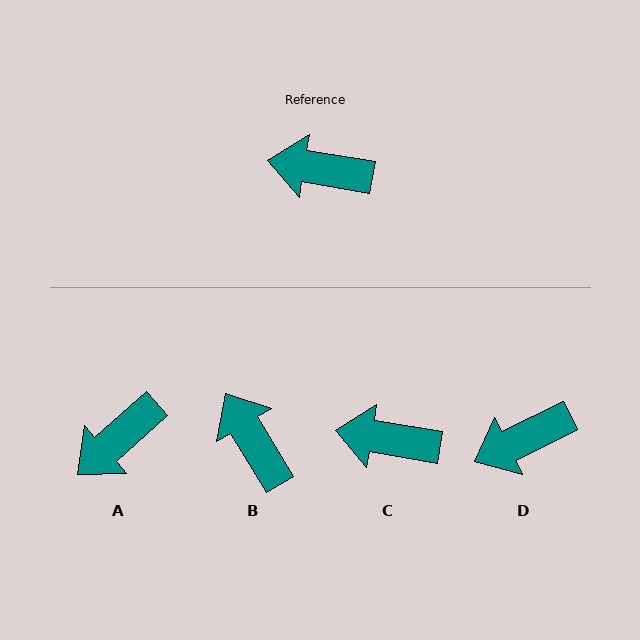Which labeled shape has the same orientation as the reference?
C.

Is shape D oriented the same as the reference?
No, it is off by about 35 degrees.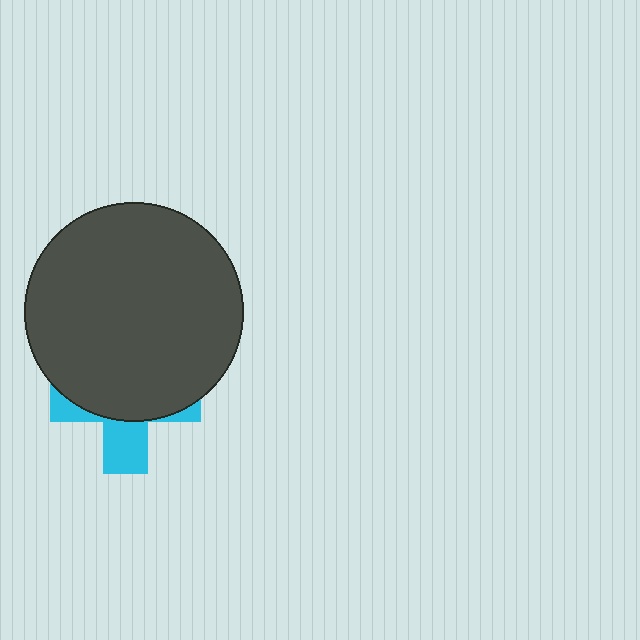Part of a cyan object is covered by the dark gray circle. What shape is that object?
It is a cross.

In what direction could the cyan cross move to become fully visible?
The cyan cross could move down. That would shift it out from behind the dark gray circle entirely.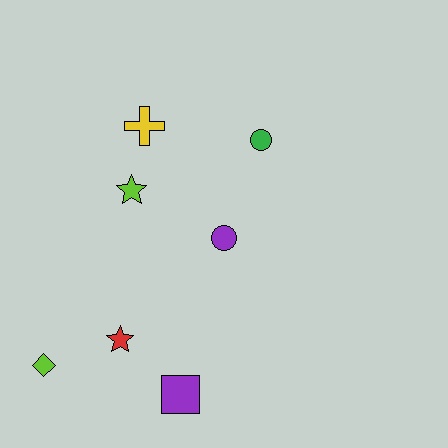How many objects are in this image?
There are 7 objects.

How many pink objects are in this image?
There are no pink objects.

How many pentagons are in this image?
There are no pentagons.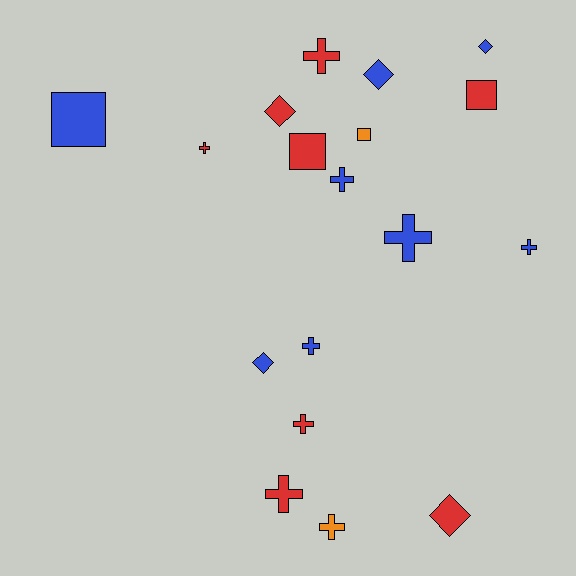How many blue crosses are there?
There are 4 blue crosses.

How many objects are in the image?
There are 18 objects.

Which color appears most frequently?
Blue, with 8 objects.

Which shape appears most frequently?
Cross, with 9 objects.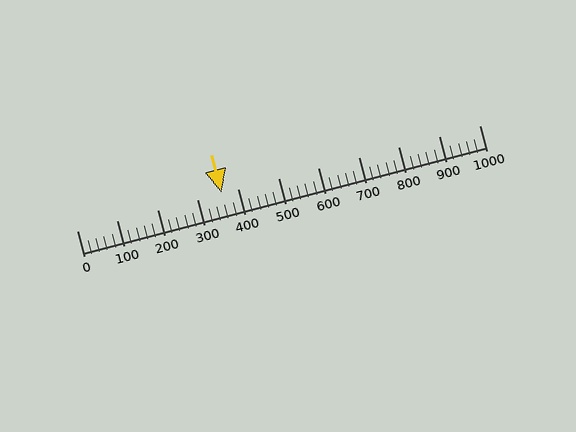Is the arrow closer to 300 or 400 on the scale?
The arrow is closer to 400.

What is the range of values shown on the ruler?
The ruler shows values from 0 to 1000.